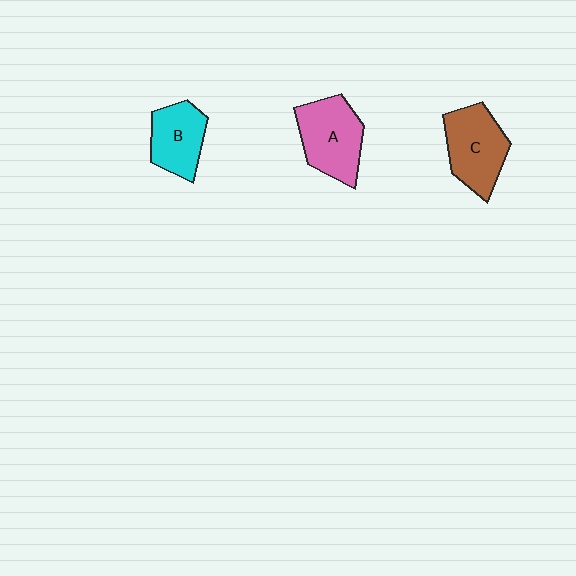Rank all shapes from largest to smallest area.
From largest to smallest: A (pink), C (brown), B (cyan).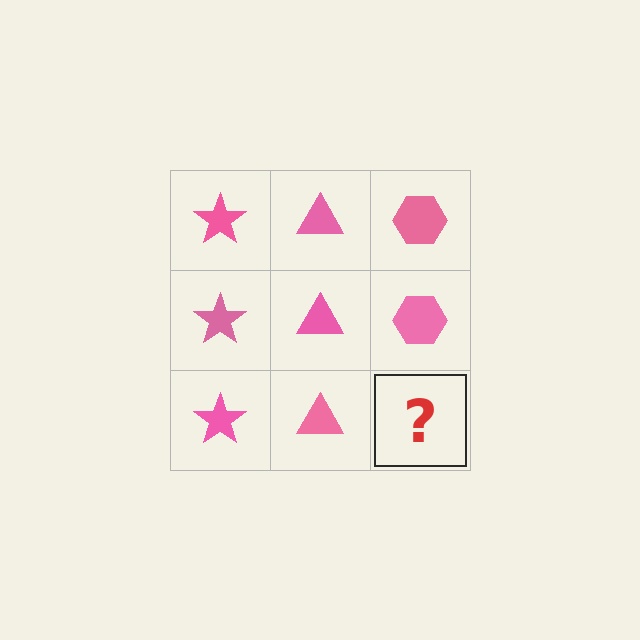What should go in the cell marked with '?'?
The missing cell should contain a pink hexagon.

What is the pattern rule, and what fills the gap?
The rule is that each column has a consistent shape. The gap should be filled with a pink hexagon.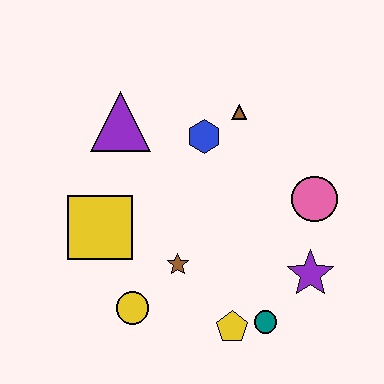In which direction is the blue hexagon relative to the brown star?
The blue hexagon is above the brown star.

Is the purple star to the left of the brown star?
No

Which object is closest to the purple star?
The teal circle is closest to the purple star.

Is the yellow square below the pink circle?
Yes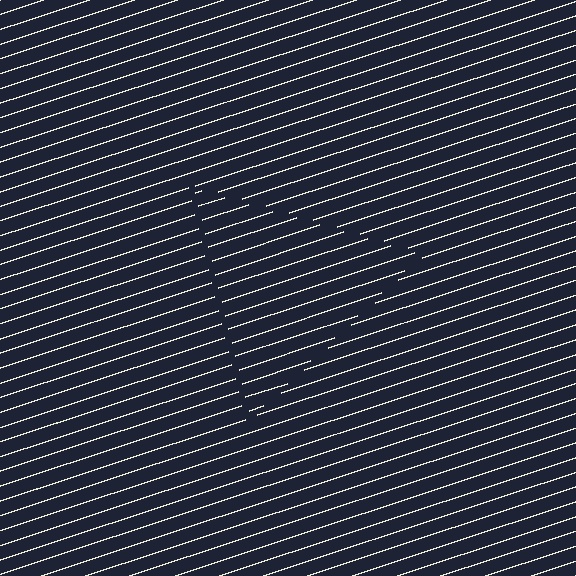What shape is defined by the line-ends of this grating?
An illusory triangle. The interior of the shape contains the same grating, shifted by half a period — the contour is defined by the phase discontinuity where line-ends from the inner and outer gratings abut.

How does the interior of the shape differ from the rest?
The interior of the shape contains the same grating, shifted by half a period — the contour is defined by the phase discontinuity where line-ends from the inner and outer gratings abut.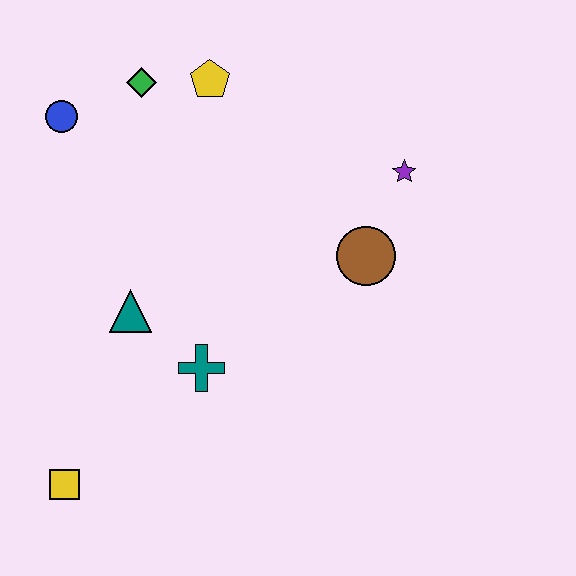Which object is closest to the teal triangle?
The teal cross is closest to the teal triangle.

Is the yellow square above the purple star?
No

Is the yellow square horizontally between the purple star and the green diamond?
No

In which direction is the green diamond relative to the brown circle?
The green diamond is to the left of the brown circle.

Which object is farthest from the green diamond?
The yellow square is farthest from the green diamond.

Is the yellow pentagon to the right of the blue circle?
Yes